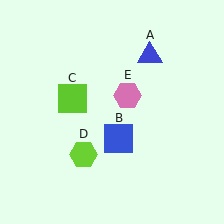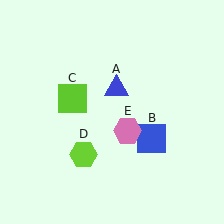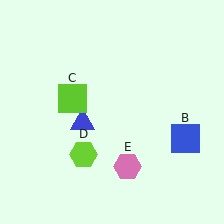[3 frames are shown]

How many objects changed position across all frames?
3 objects changed position: blue triangle (object A), blue square (object B), pink hexagon (object E).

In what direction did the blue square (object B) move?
The blue square (object B) moved right.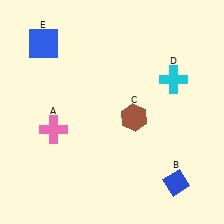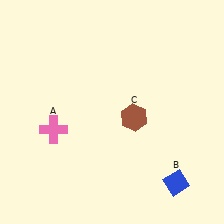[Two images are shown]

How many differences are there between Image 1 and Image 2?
There are 2 differences between the two images.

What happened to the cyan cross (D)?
The cyan cross (D) was removed in Image 2. It was in the top-right area of Image 1.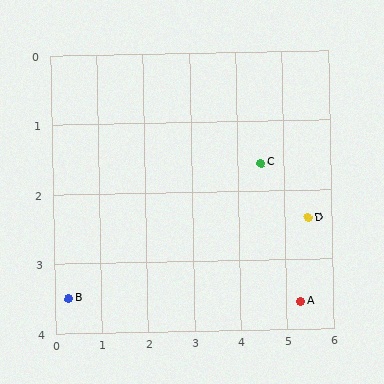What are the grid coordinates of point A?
Point A is at approximately (5.3, 3.6).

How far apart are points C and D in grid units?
Points C and D are about 1.3 grid units apart.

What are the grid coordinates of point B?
Point B is at approximately (0.3, 3.5).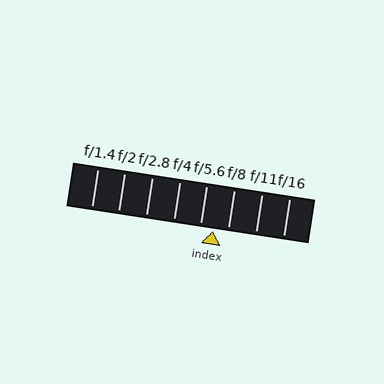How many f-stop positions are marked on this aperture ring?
There are 8 f-stop positions marked.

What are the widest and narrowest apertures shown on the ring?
The widest aperture shown is f/1.4 and the narrowest is f/16.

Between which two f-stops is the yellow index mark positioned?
The index mark is between f/5.6 and f/8.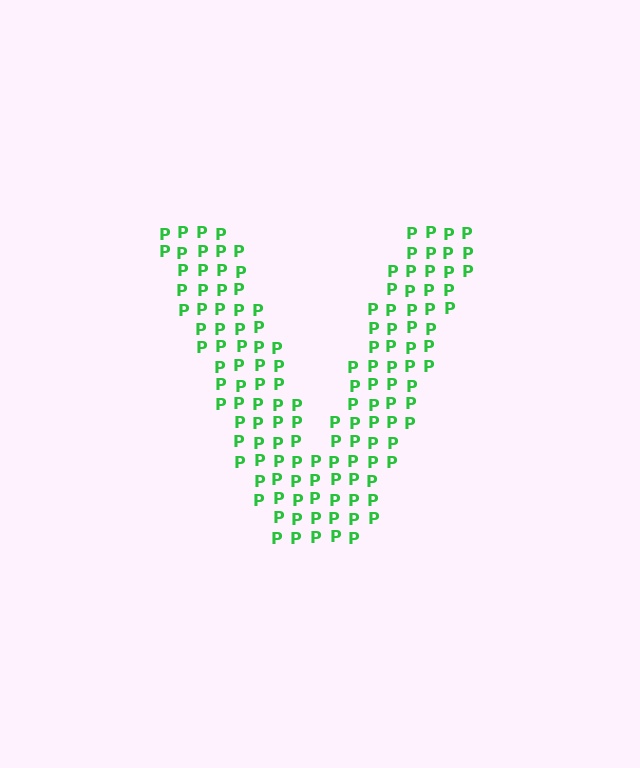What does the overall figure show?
The overall figure shows the letter V.